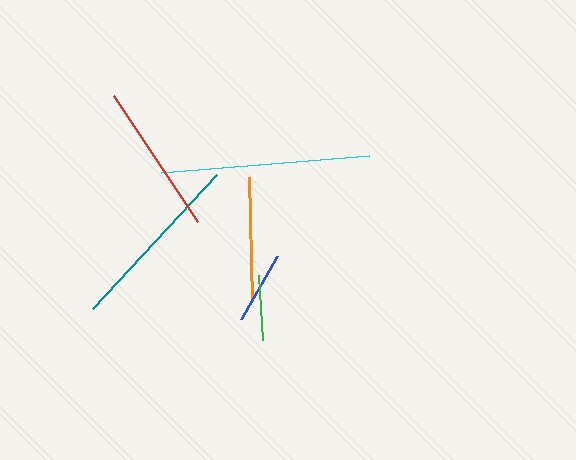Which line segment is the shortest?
The green line is the shortest at approximately 65 pixels.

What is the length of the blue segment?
The blue segment is approximately 72 pixels long.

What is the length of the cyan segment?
The cyan segment is approximately 209 pixels long.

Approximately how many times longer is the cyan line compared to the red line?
The cyan line is approximately 1.4 times the length of the red line.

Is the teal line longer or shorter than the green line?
The teal line is longer than the green line.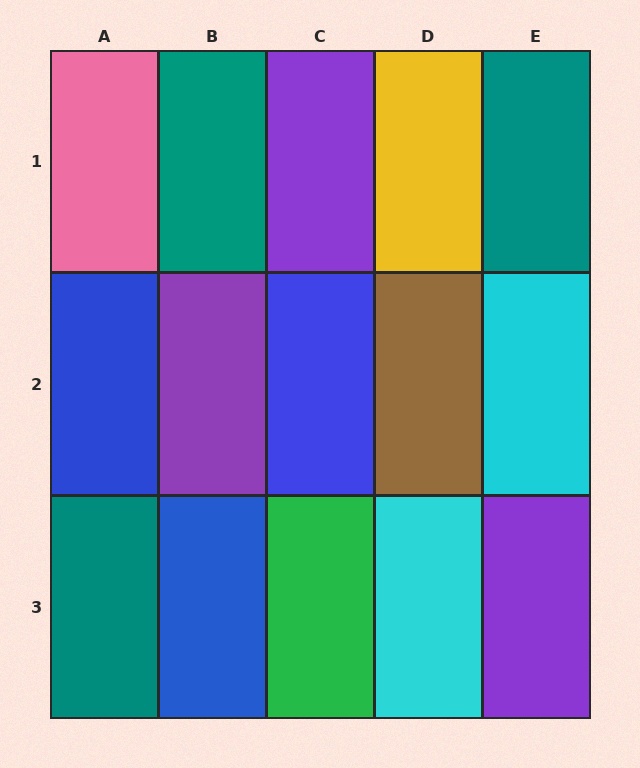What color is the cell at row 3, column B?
Blue.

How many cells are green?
1 cell is green.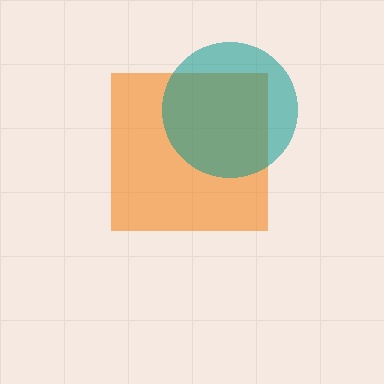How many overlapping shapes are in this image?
There are 2 overlapping shapes in the image.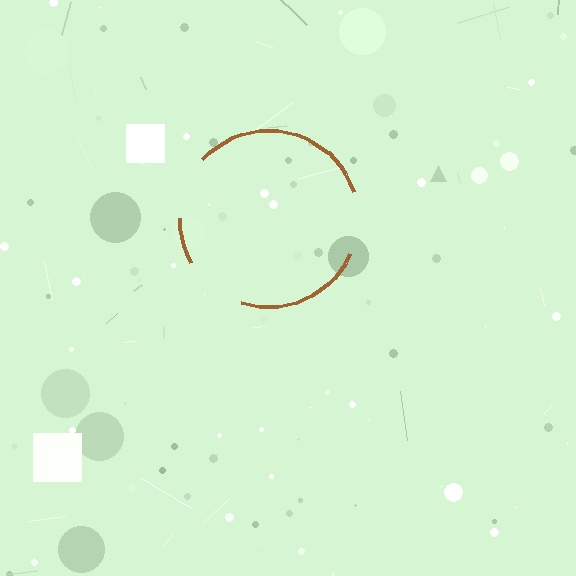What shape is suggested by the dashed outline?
The dashed outline suggests a circle.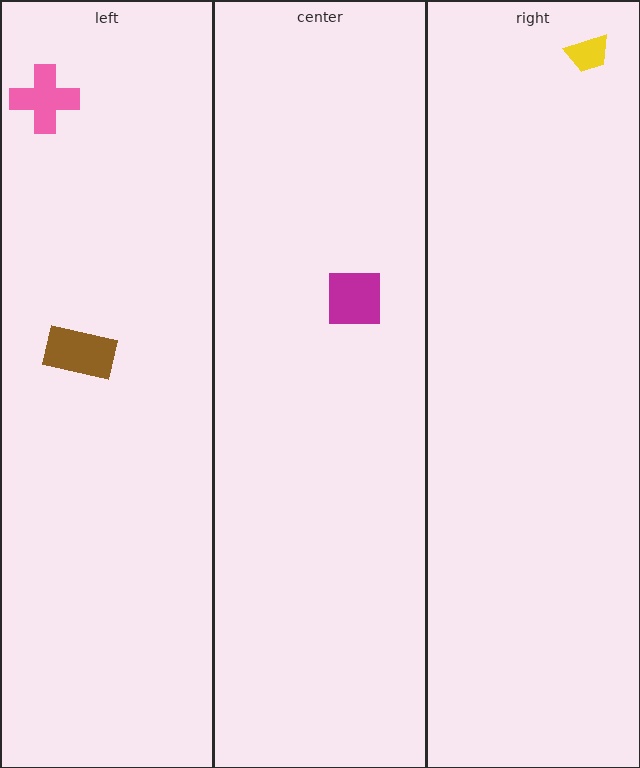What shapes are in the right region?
The yellow trapezoid.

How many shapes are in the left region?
2.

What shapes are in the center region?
The magenta square.